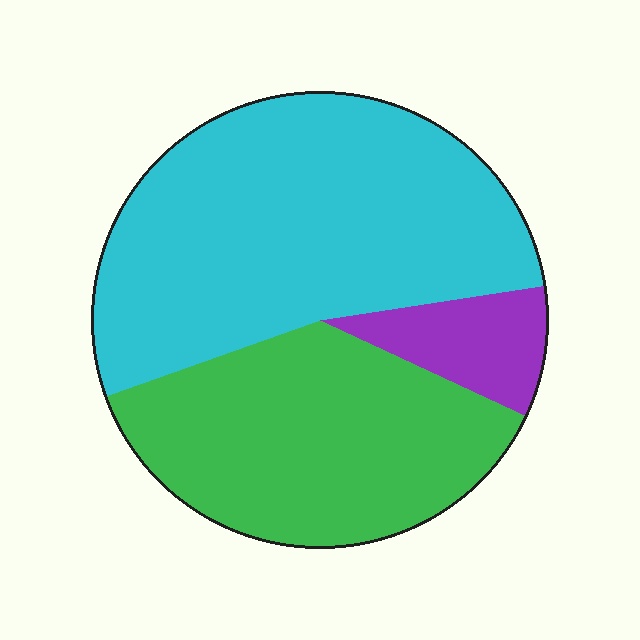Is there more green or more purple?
Green.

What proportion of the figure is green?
Green covers about 40% of the figure.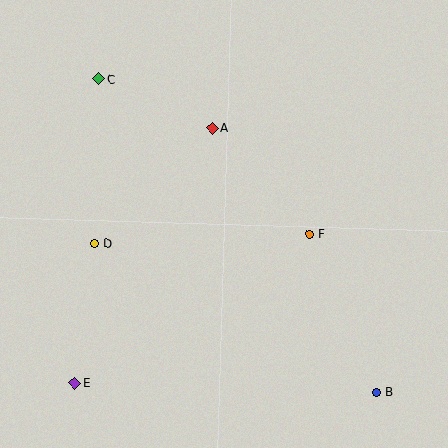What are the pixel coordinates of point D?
Point D is at (95, 244).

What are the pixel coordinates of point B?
Point B is at (377, 392).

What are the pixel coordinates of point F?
Point F is at (309, 234).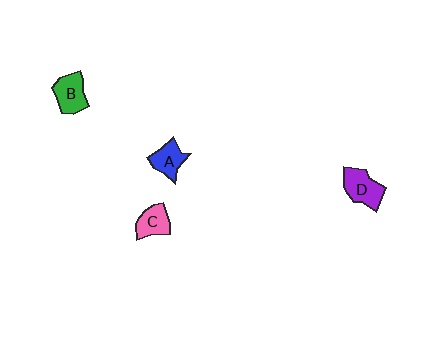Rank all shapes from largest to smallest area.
From largest to smallest: D (purple), B (green), C (pink), A (blue).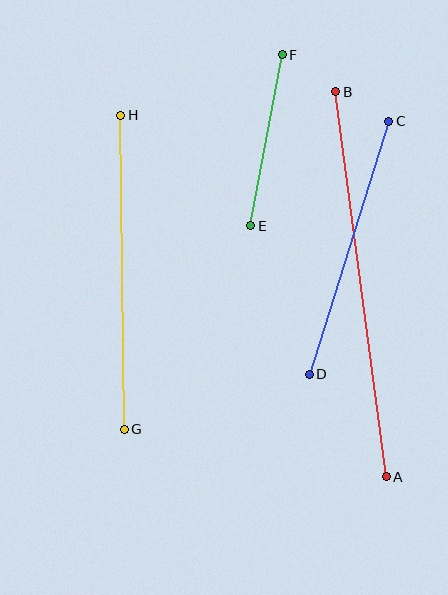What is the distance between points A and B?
The distance is approximately 388 pixels.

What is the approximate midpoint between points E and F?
The midpoint is at approximately (266, 140) pixels.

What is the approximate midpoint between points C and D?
The midpoint is at approximately (349, 248) pixels.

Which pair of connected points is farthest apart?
Points A and B are farthest apart.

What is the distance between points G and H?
The distance is approximately 314 pixels.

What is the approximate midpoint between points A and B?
The midpoint is at approximately (361, 284) pixels.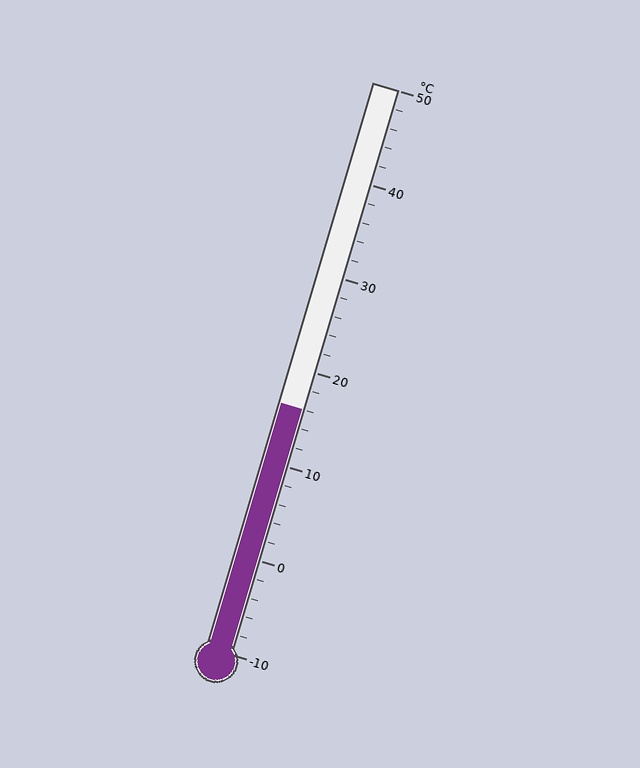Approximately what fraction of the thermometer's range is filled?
The thermometer is filled to approximately 45% of its range.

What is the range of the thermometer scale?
The thermometer scale ranges from -10°C to 50°C.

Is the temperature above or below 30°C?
The temperature is below 30°C.